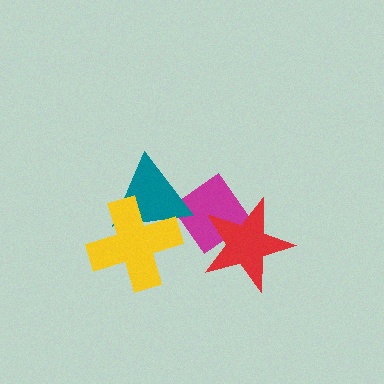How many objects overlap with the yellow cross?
1 object overlaps with the yellow cross.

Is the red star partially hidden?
No, no other shape covers it.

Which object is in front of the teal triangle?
The yellow cross is in front of the teal triangle.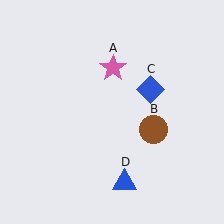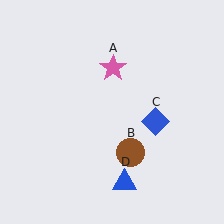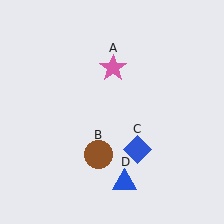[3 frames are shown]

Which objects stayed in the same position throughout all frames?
Pink star (object A) and blue triangle (object D) remained stationary.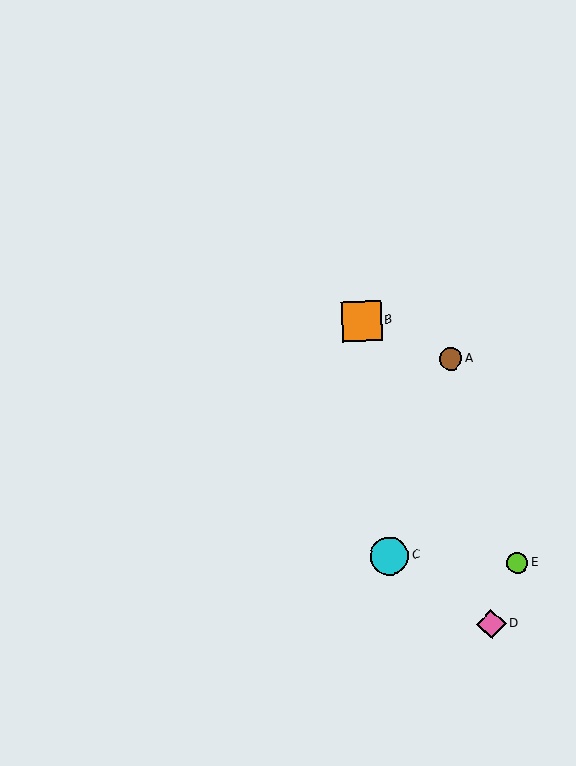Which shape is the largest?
The orange square (labeled B) is the largest.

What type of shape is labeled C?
Shape C is a cyan circle.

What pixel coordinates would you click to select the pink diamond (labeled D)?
Click at (491, 624) to select the pink diamond D.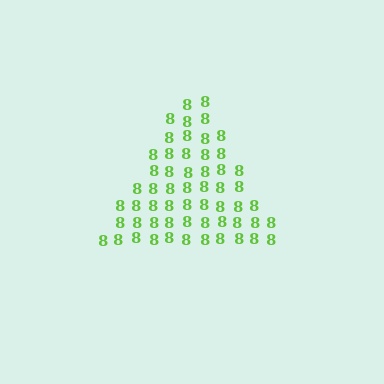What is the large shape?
The large shape is a triangle.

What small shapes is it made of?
It is made of small digit 8's.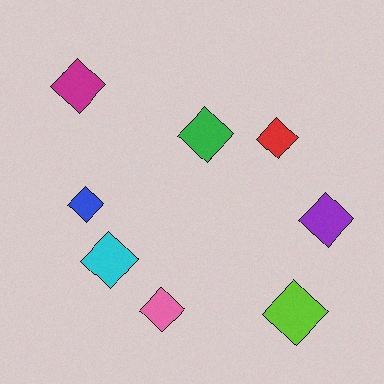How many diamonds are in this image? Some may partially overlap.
There are 8 diamonds.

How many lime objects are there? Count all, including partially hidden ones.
There is 1 lime object.